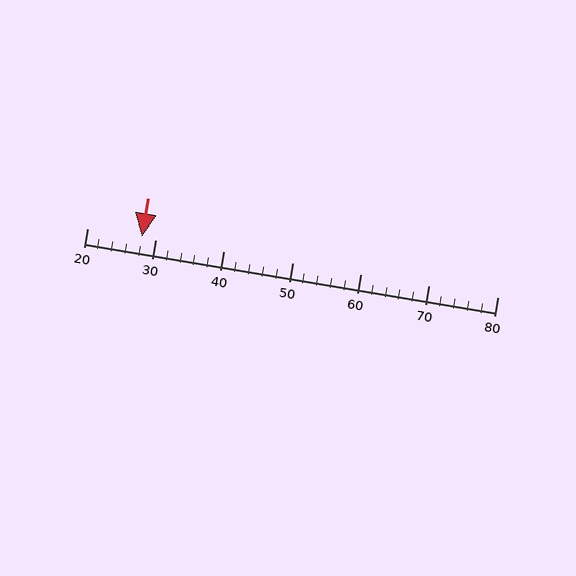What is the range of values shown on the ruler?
The ruler shows values from 20 to 80.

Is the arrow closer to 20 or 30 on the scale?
The arrow is closer to 30.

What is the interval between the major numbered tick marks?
The major tick marks are spaced 10 units apart.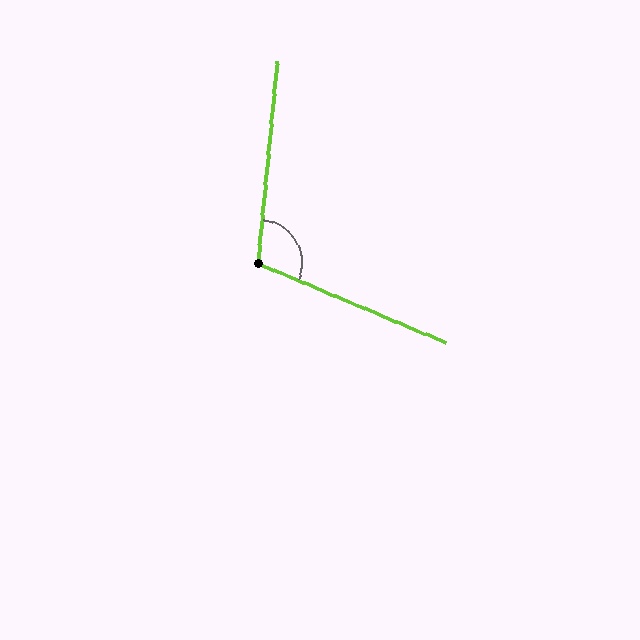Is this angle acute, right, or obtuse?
It is obtuse.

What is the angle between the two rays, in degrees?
Approximately 108 degrees.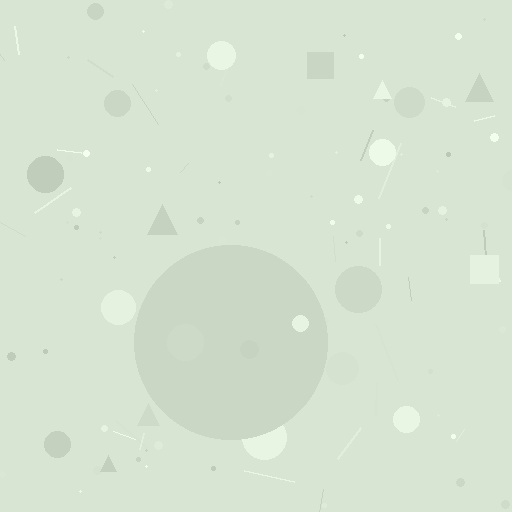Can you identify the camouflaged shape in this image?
The camouflaged shape is a circle.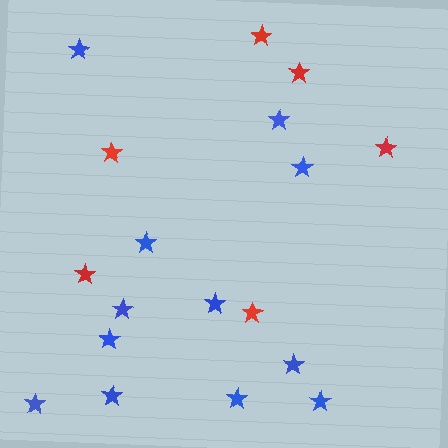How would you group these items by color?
There are 2 groups: one group of red stars (6) and one group of blue stars (12).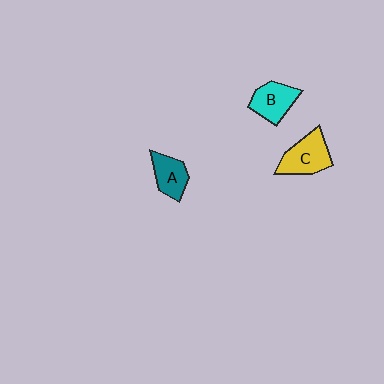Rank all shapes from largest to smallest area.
From largest to smallest: C (yellow), B (cyan), A (teal).